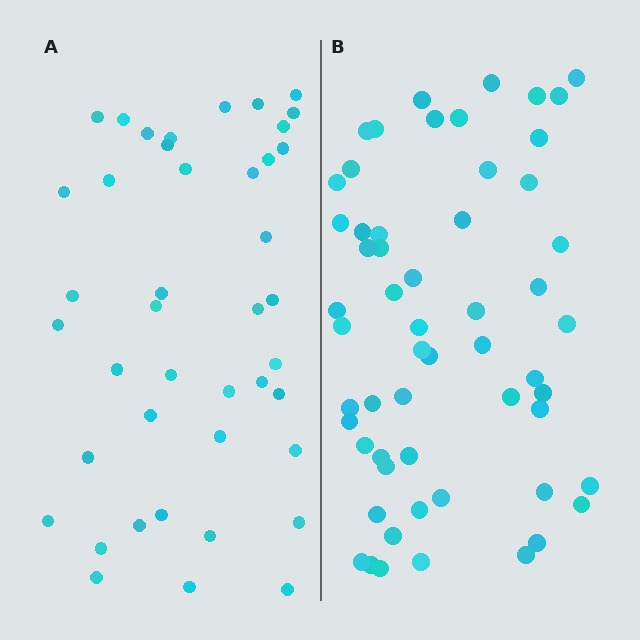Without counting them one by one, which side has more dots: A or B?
Region B (the right region) has more dots.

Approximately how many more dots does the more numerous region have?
Region B has approximately 15 more dots than region A.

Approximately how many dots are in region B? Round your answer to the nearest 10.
About 60 dots. (The exact count is 57, which rounds to 60.)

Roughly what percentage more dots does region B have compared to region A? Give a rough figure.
About 35% more.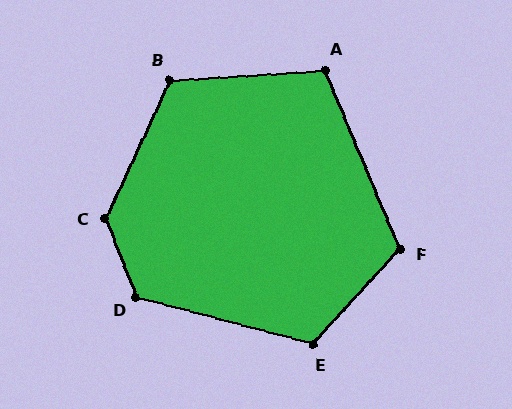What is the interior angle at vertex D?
Approximately 127 degrees (obtuse).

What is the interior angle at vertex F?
Approximately 115 degrees (obtuse).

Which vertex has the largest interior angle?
C, at approximately 133 degrees.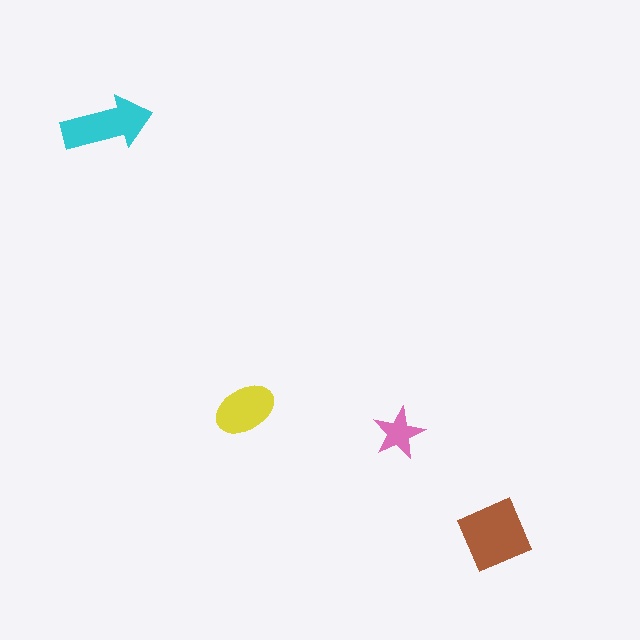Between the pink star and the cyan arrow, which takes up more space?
The cyan arrow.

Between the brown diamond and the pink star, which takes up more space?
The brown diamond.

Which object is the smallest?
The pink star.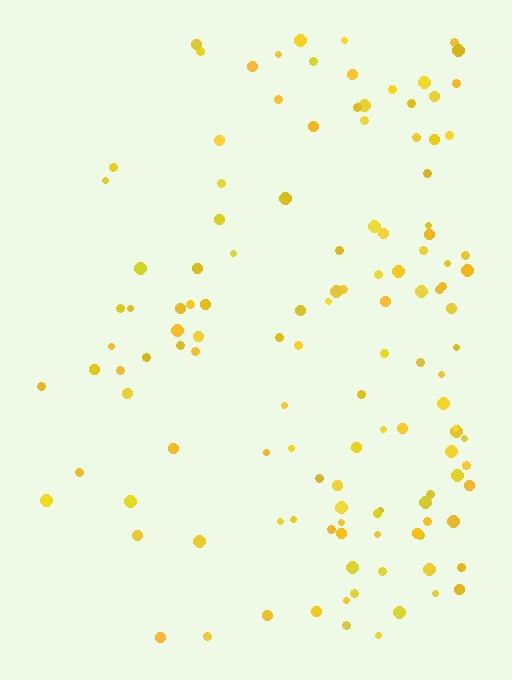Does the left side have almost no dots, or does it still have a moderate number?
Still a moderate number, just noticeably fewer than the right.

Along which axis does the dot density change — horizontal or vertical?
Horizontal.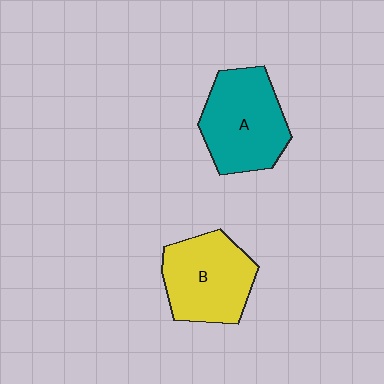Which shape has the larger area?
Shape A (teal).